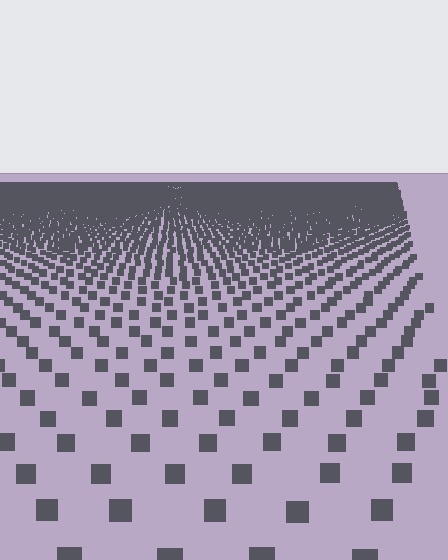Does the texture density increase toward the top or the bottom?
Density increases toward the top.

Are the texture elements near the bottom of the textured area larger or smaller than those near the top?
Larger. Near the bottom, elements are closer to the viewer and appear at a bigger on-screen size.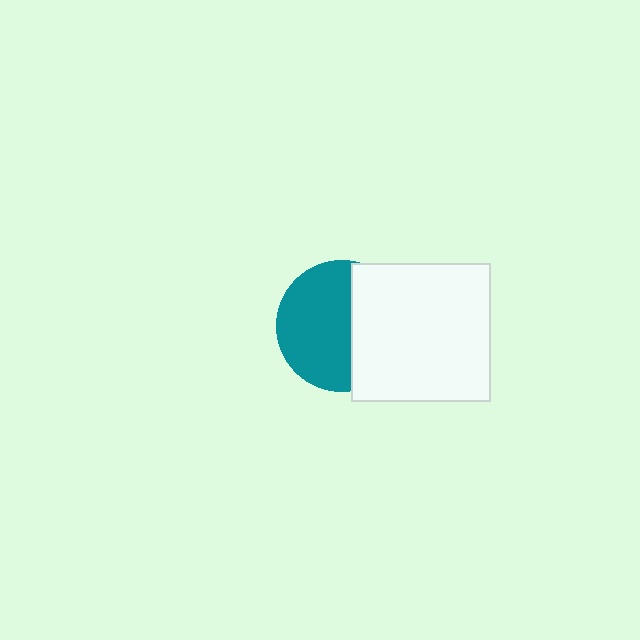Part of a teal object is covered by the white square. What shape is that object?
It is a circle.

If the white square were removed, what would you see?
You would see the complete teal circle.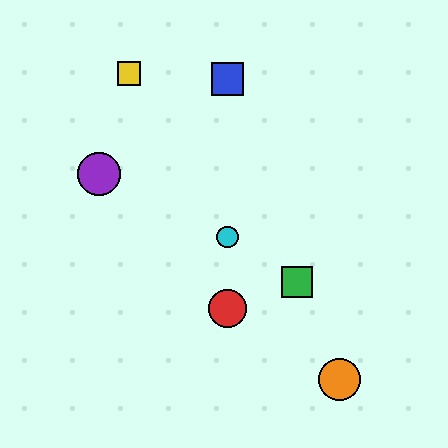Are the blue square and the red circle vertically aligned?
Yes, both are at x≈227.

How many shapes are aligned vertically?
3 shapes (the red circle, the blue square, the cyan circle) are aligned vertically.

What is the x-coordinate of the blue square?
The blue square is at x≈227.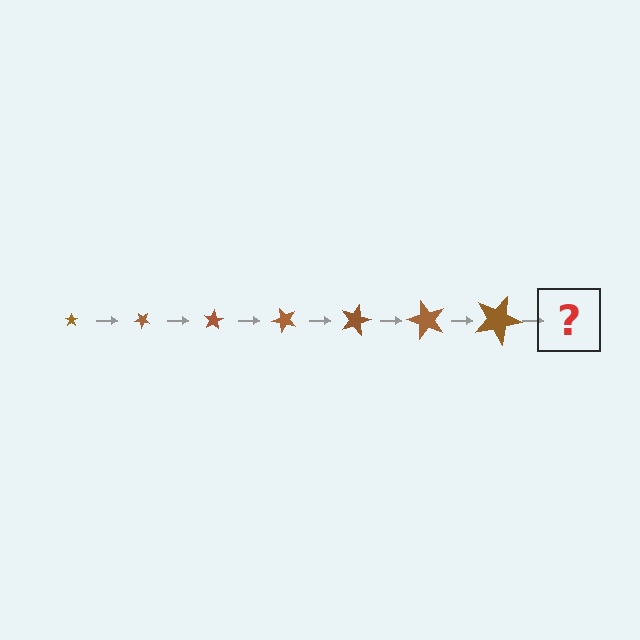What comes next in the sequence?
The next element should be a star, larger than the previous one and rotated 280 degrees from the start.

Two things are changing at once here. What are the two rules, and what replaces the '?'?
The two rules are that the star grows larger each step and it rotates 40 degrees each step. The '?' should be a star, larger than the previous one and rotated 280 degrees from the start.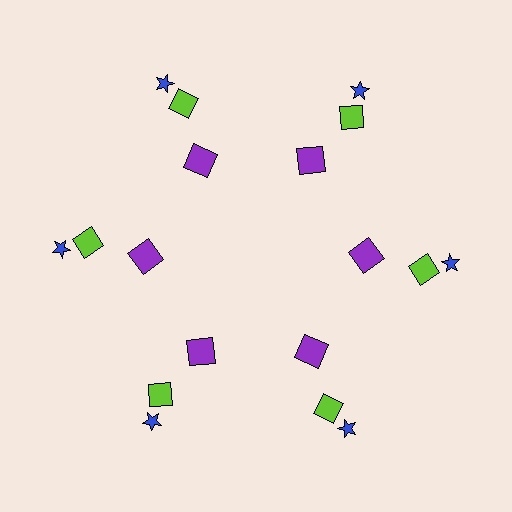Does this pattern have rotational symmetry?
Yes, this pattern has 6-fold rotational symmetry. It looks the same after rotating 60 degrees around the center.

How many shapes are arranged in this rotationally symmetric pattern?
There are 18 shapes, arranged in 6 groups of 3.